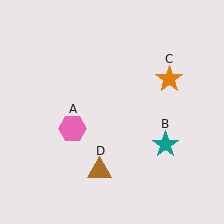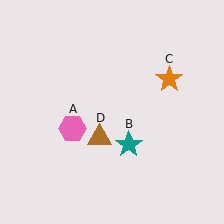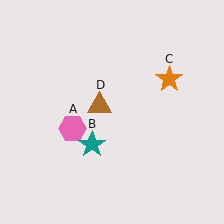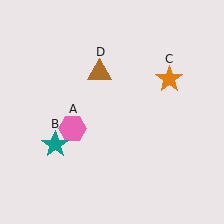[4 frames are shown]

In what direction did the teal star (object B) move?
The teal star (object B) moved left.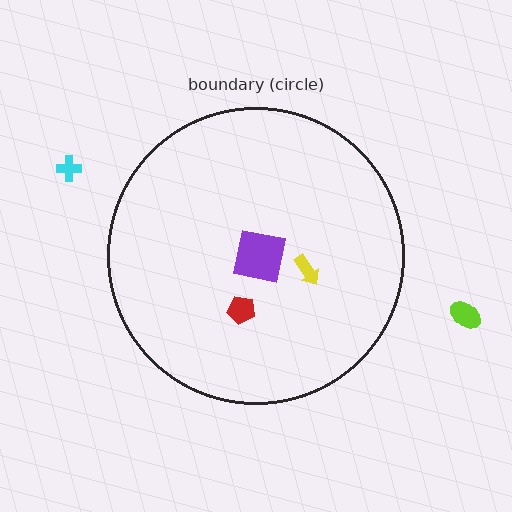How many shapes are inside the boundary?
3 inside, 2 outside.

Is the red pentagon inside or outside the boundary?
Inside.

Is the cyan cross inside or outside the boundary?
Outside.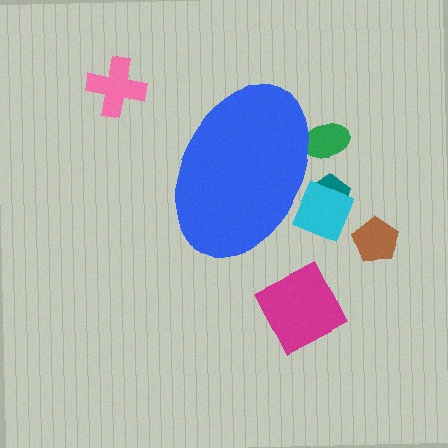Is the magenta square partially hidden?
No, the magenta square is fully visible.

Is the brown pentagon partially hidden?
No, the brown pentagon is fully visible.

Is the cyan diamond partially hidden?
Yes, the cyan diamond is partially hidden behind the blue ellipse.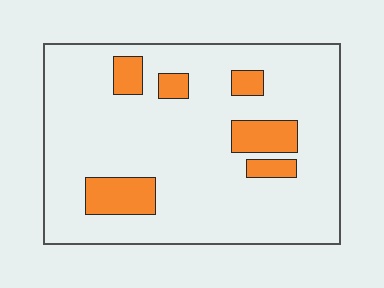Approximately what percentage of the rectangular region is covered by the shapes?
Approximately 15%.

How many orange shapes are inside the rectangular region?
6.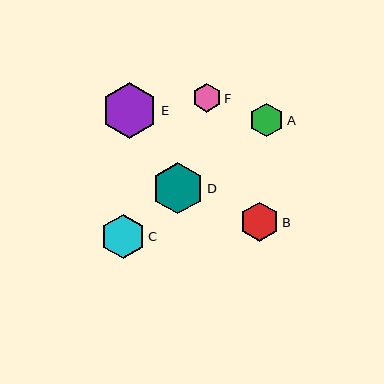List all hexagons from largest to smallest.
From largest to smallest: E, D, C, B, A, F.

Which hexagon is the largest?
Hexagon E is the largest with a size of approximately 56 pixels.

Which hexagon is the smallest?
Hexagon F is the smallest with a size of approximately 29 pixels.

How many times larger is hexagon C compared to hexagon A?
Hexagon C is approximately 1.3 times the size of hexagon A.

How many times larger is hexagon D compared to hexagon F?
Hexagon D is approximately 1.8 times the size of hexagon F.